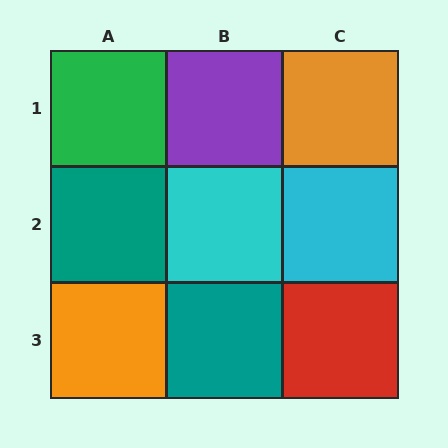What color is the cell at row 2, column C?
Cyan.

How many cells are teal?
2 cells are teal.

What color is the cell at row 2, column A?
Teal.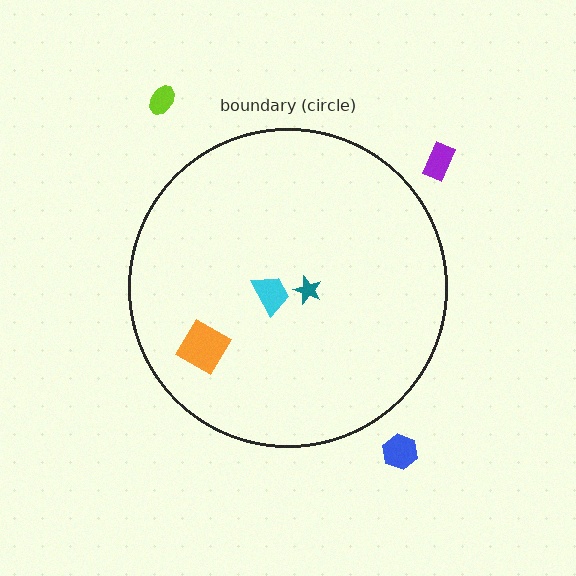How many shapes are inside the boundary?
3 inside, 3 outside.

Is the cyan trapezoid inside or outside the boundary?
Inside.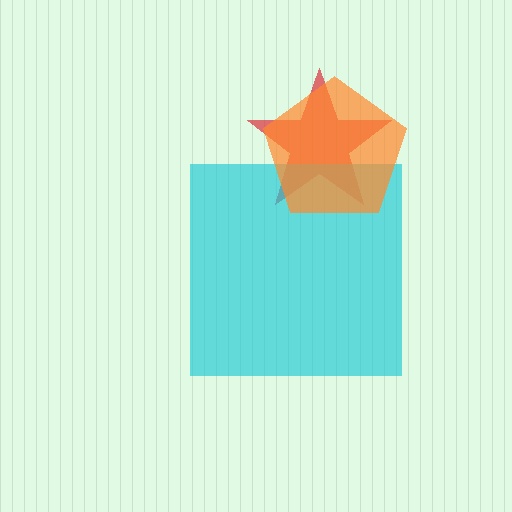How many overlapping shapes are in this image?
There are 3 overlapping shapes in the image.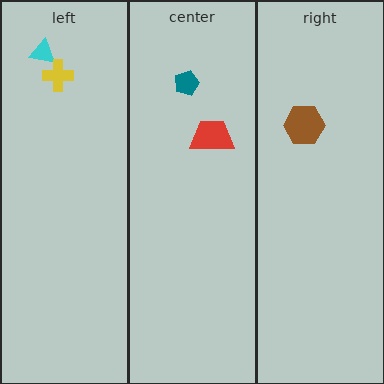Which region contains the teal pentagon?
The center region.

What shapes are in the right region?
The brown hexagon.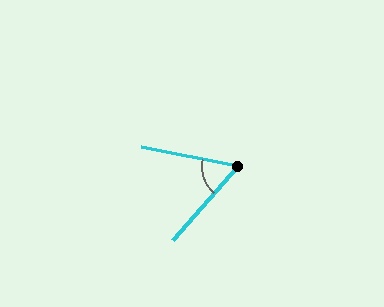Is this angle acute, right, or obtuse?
It is acute.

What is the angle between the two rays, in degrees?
Approximately 60 degrees.